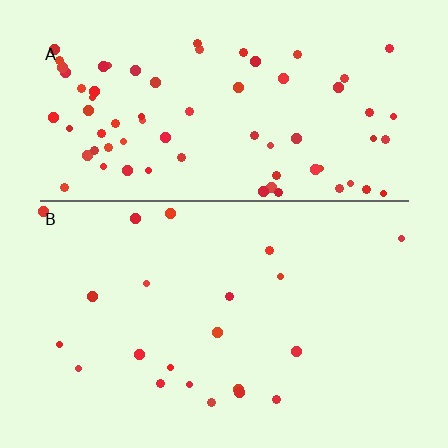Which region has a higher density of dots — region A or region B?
A (the top).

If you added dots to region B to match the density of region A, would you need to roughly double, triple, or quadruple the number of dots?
Approximately triple.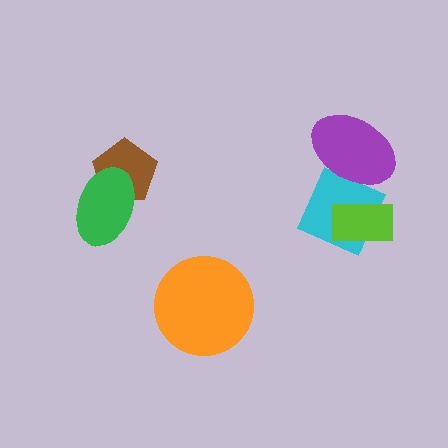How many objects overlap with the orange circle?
0 objects overlap with the orange circle.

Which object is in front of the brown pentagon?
The green ellipse is in front of the brown pentagon.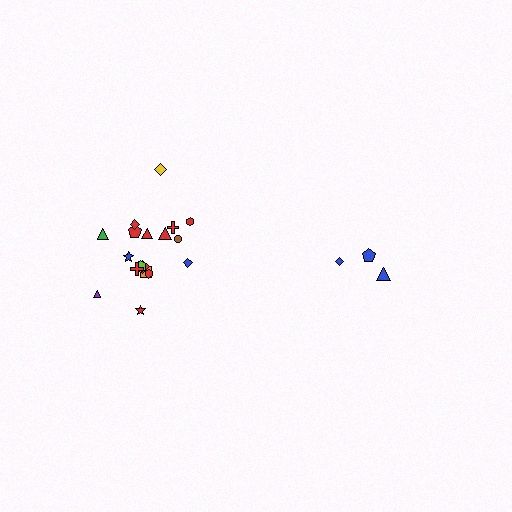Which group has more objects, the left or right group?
The left group.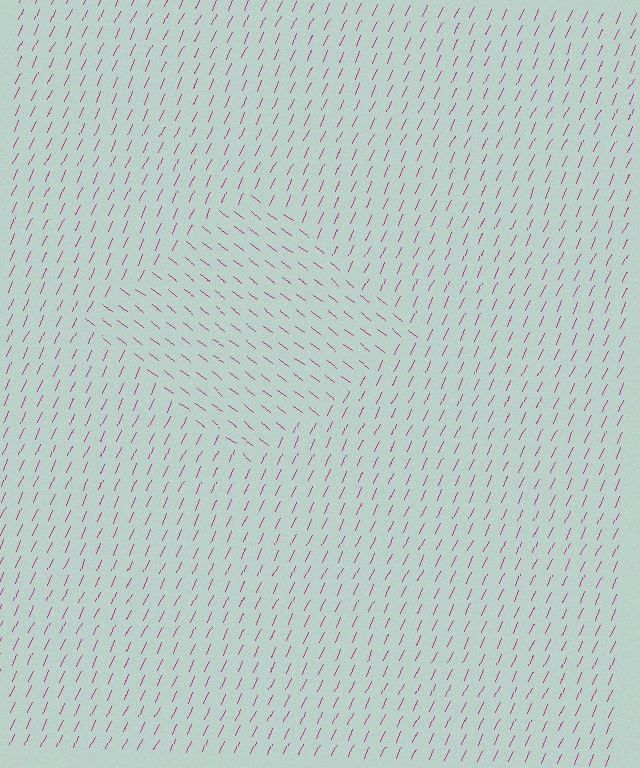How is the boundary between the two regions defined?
The boundary is defined purely by a change in line orientation (approximately 76 degrees difference). All lines are the same color and thickness.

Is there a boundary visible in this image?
Yes, there is a texture boundary formed by a change in line orientation.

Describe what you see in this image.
The image is filled with small magenta line segments. A diamond region in the image has lines oriented differently from the surrounding lines, creating a visible texture boundary.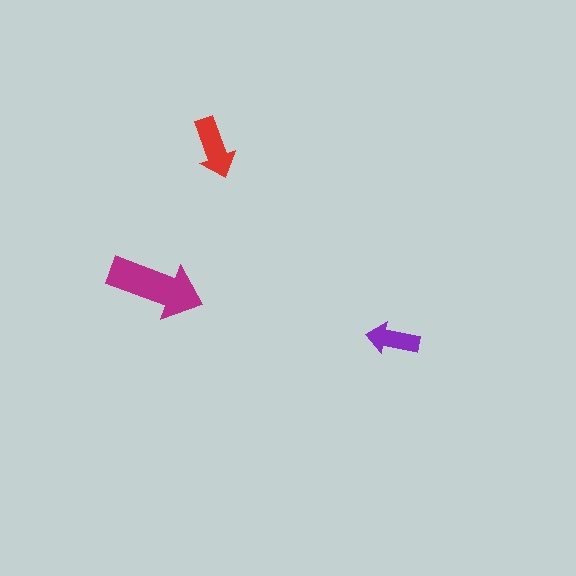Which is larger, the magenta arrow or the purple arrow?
The magenta one.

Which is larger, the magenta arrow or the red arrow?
The magenta one.